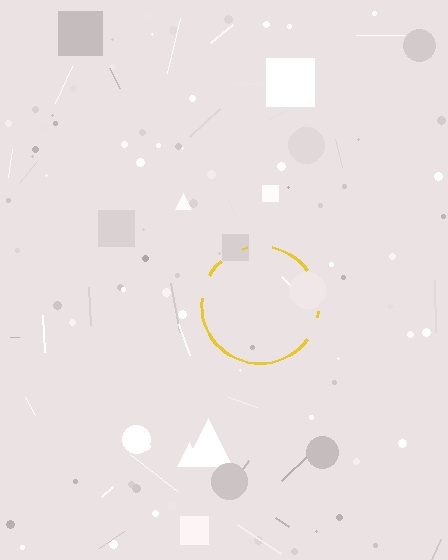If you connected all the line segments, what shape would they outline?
They would outline a circle.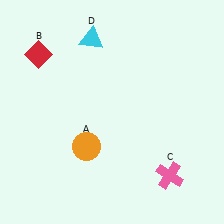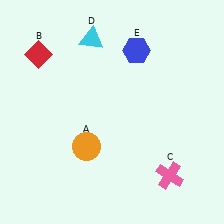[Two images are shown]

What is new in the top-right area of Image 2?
A blue hexagon (E) was added in the top-right area of Image 2.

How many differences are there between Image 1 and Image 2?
There is 1 difference between the two images.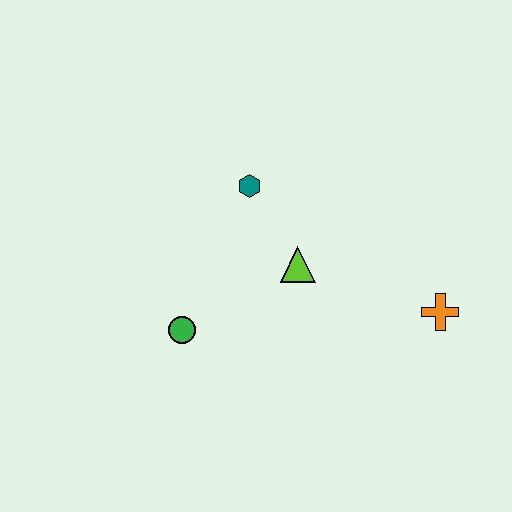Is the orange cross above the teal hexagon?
No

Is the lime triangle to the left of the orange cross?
Yes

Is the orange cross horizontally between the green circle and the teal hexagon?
No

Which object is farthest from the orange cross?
The green circle is farthest from the orange cross.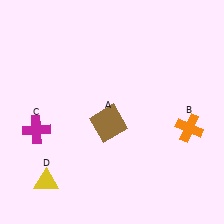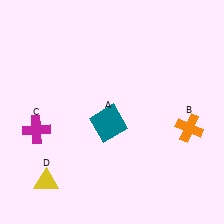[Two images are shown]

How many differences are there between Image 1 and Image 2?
There is 1 difference between the two images.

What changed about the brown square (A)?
In Image 1, A is brown. In Image 2, it changed to teal.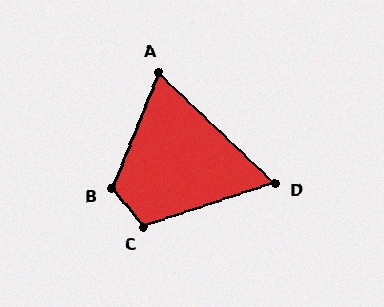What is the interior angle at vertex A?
Approximately 68 degrees (acute).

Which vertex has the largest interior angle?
B, at approximately 118 degrees.